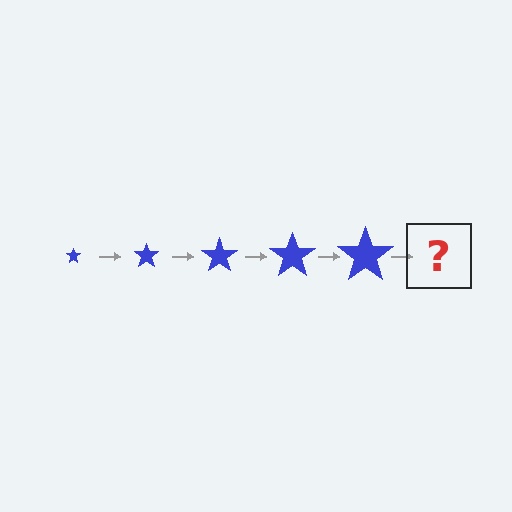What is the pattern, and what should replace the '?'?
The pattern is that the star gets progressively larger each step. The '?' should be a blue star, larger than the previous one.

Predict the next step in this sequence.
The next step is a blue star, larger than the previous one.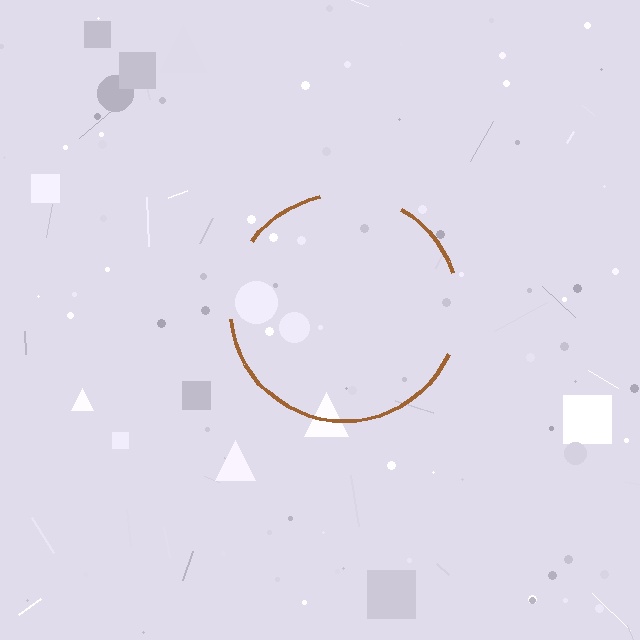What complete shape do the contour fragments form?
The contour fragments form a circle.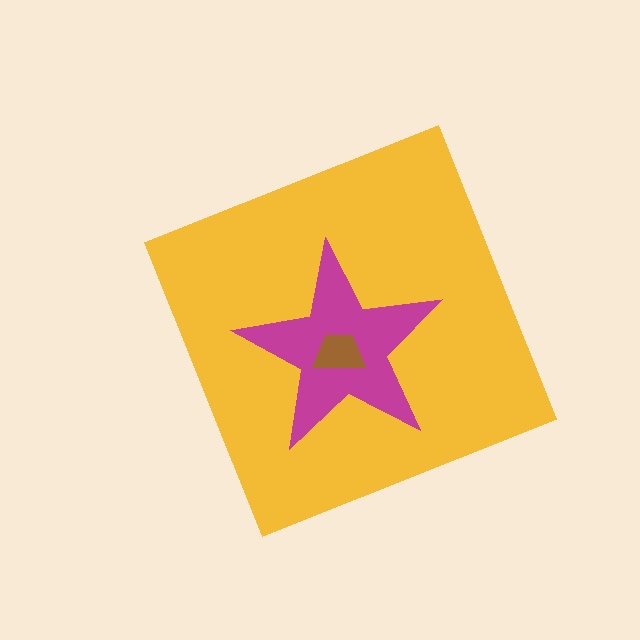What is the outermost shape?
The yellow diamond.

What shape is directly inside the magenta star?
The brown trapezoid.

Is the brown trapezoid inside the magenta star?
Yes.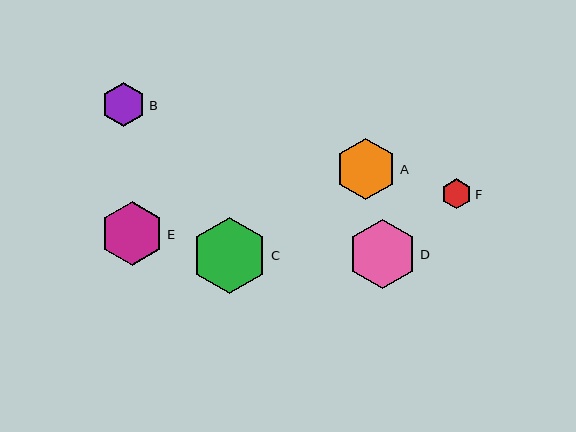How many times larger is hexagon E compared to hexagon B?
Hexagon E is approximately 1.5 times the size of hexagon B.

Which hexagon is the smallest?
Hexagon F is the smallest with a size of approximately 30 pixels.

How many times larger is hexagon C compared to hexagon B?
Hexagon C is approximately 1.7 times the size of hexagon B.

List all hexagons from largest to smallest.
From largest to smallest: C, D, E, A, B, F.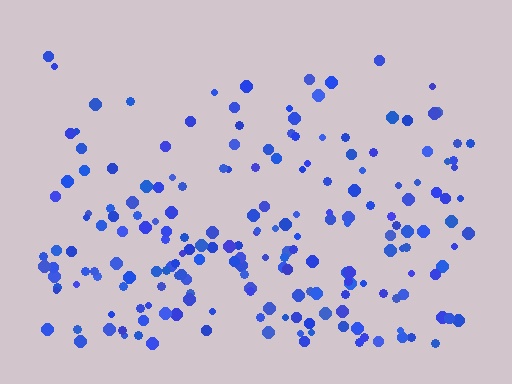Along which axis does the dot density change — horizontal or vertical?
Vertical.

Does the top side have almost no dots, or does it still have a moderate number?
Still a moderate number, just noticeably fewer than the bottom.